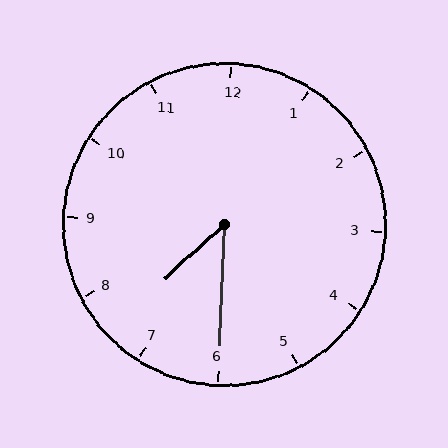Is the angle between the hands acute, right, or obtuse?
It is acute.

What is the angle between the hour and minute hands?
Approximately 45 degrees.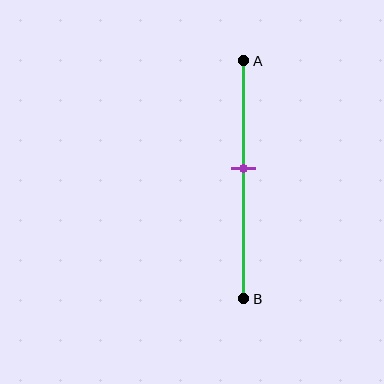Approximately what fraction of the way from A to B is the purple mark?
The purple mark is approximately 45% of the way from A to B.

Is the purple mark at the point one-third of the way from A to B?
No, the mark is at about 45% from A, not at the 33% one-third point.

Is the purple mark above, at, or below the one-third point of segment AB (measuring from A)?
The purple mark is below the one-third point of segment AB.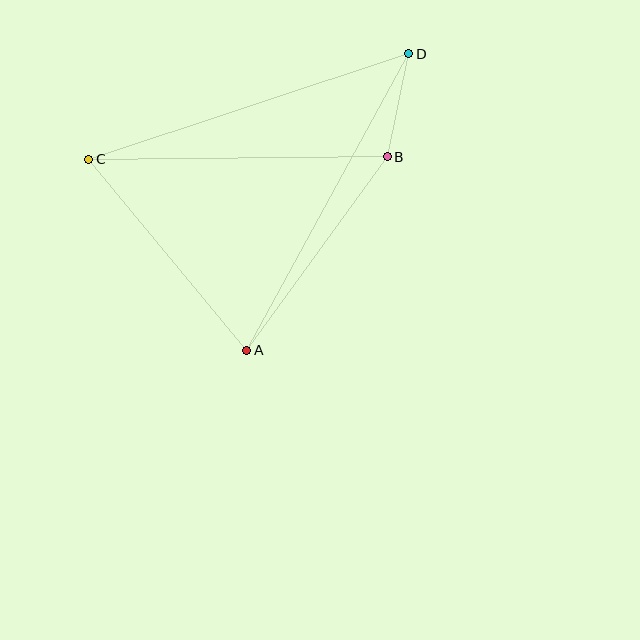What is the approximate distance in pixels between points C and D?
The distance between C and D is approximately 337 pixels.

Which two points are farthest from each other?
Points A and D are farthest from each other.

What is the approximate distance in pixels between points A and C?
The distance between A and C is approximately 248 pixels.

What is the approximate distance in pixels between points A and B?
The distance between A and B is approximately 239 pixels.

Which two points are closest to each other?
Points B and D are closest to each other.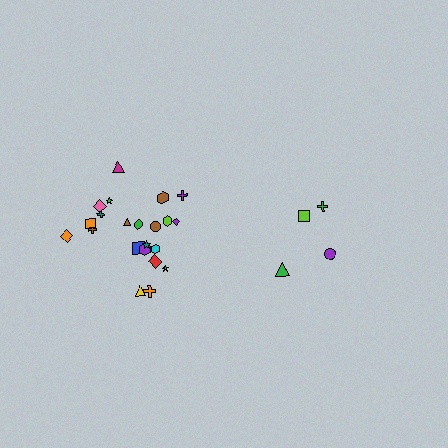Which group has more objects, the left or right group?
The left group.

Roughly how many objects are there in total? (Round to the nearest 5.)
Roughly 25 objects in total.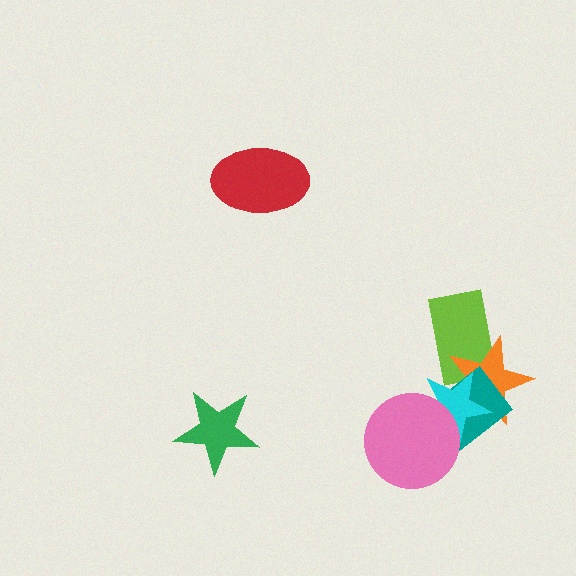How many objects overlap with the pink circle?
2 objects overlap with the pink circle.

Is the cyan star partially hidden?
Yes, it is partially covered by another shape.